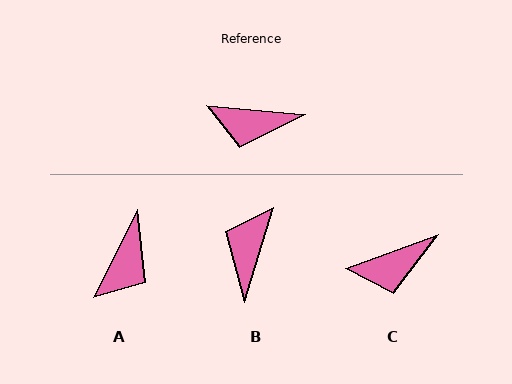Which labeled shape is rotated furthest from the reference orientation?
B, about 102 degrees away.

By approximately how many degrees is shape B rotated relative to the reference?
Approximately 102 degrees clockwise.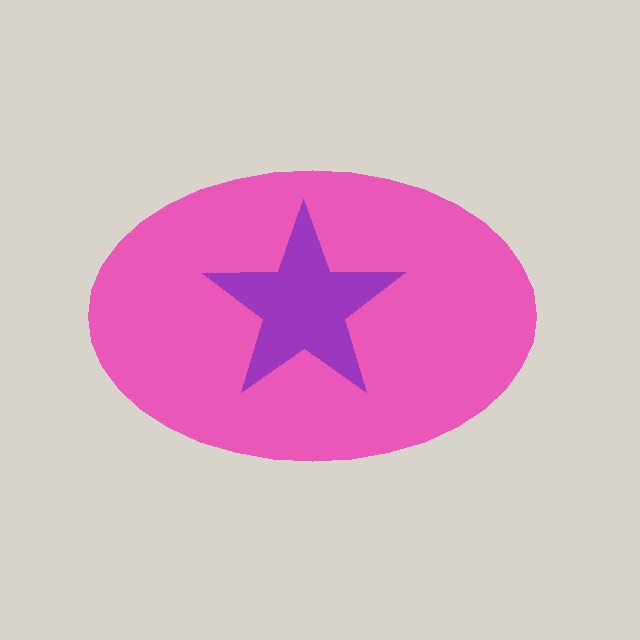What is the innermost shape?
The purple star.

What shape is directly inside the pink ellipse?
The purple star.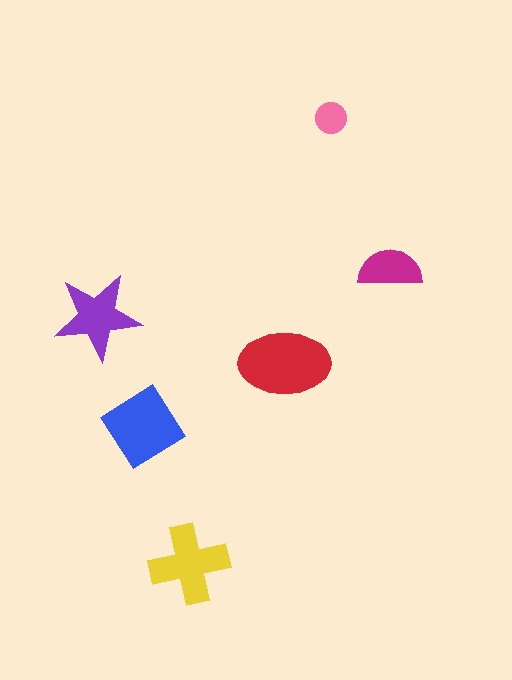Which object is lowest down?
The yellow cross is bottommost.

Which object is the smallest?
The pink circle.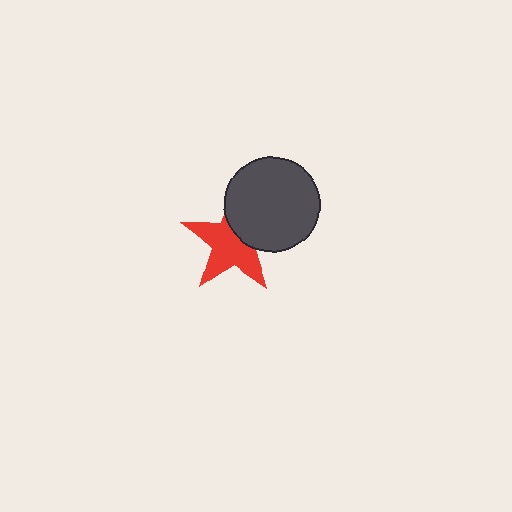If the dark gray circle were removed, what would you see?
You would see the complete red star.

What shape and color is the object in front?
The object in front is a dark gray circle.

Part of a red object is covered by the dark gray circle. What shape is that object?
It is a star.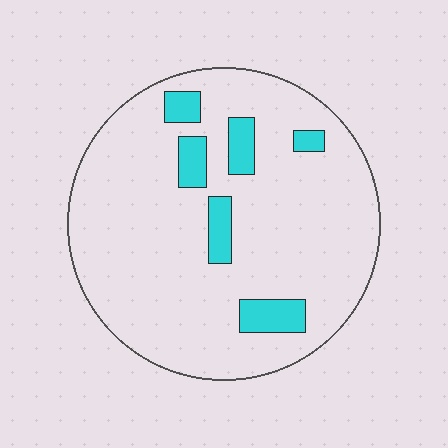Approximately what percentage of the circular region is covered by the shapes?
Approximately 10%.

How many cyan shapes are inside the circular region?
6.